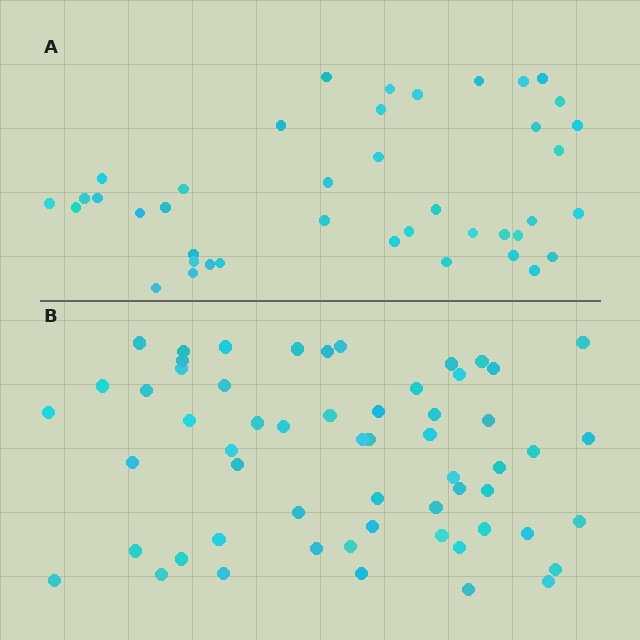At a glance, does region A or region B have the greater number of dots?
Region B (the bottom region) has more dots.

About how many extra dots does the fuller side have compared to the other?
Region B has approximately 15 more dots than region A.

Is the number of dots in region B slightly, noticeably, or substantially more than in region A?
Region B has noticeably more, but not dramatically so. The ratio is roughly 1.4 to 1.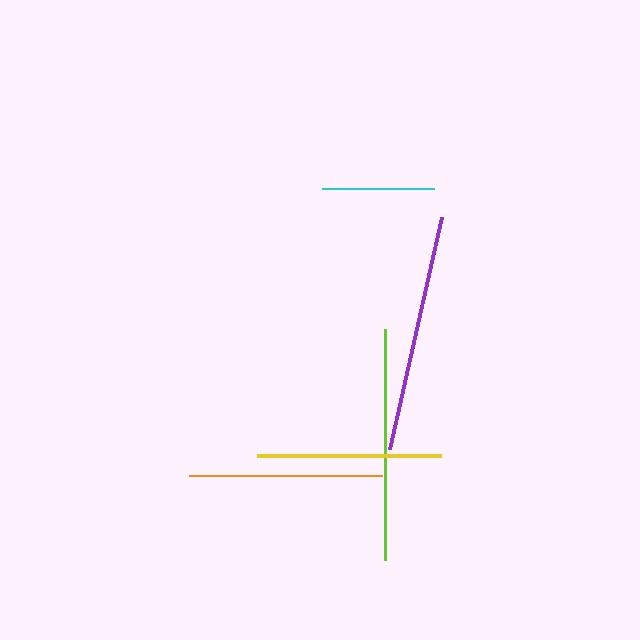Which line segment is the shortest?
The cyan line is the shortest at approximately 113 pixels.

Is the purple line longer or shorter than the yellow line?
The purple line is longer than the yellow line.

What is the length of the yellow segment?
The yellow segment is approximately 184 pixels long.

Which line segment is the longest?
The purple line is the longest at approximately 238 pixels.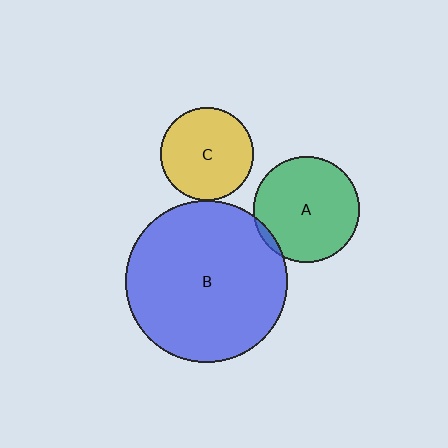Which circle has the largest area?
Circle B (blue).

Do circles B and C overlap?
Yes.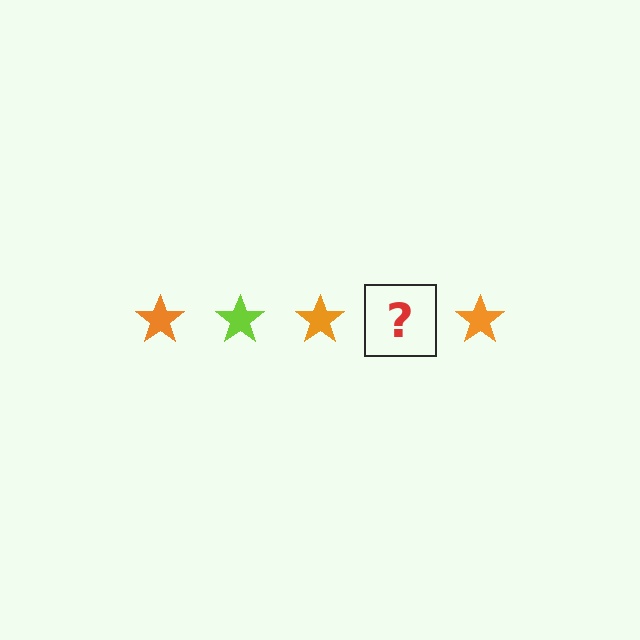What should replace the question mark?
The question mark should be replaced with a lime star.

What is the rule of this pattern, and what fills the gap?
The rule is that the pattern cycles through orange, lime stars. The gap should be filled with a lime star.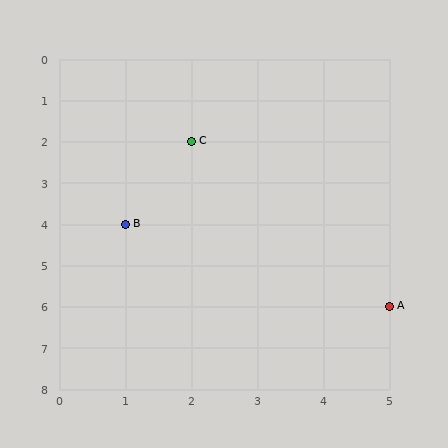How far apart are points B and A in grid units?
Points B and A are 4 columns and 2 rows apart (about 4.5 grid units diagonally).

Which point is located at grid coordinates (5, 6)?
Point A is at (5, 6).